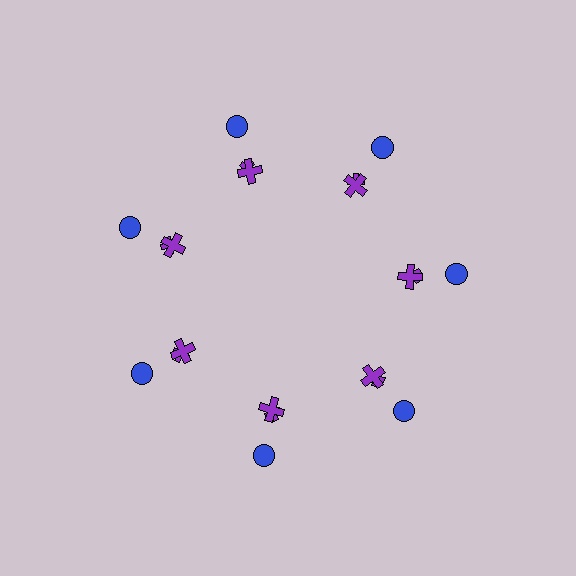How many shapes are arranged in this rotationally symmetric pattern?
There are 21 shapes, arranged in 7 groups of 3.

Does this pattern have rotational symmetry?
Yes, this pattern has 7-fold rotational symmetry. It looks the same after rotating 51 degrees around the center.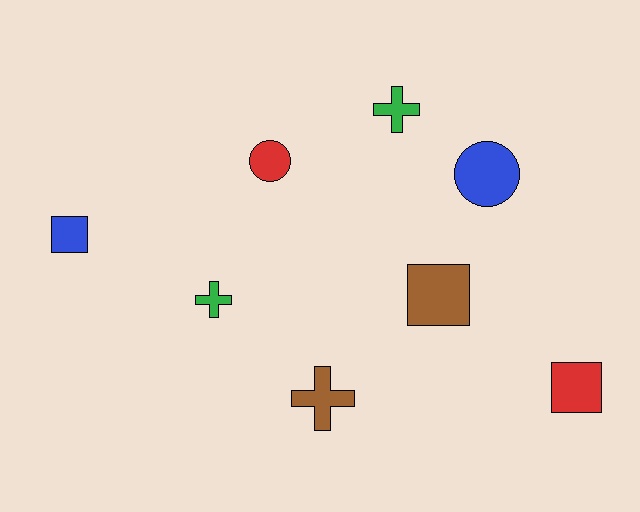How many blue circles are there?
There is 1 blue circle.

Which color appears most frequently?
Blue, with 2 objects.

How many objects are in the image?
There are 8 objects.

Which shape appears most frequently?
Square, with 3 objects.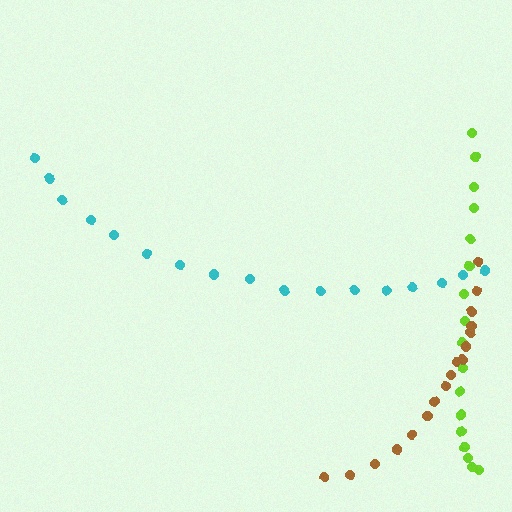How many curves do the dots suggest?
There are 3 distinct paths.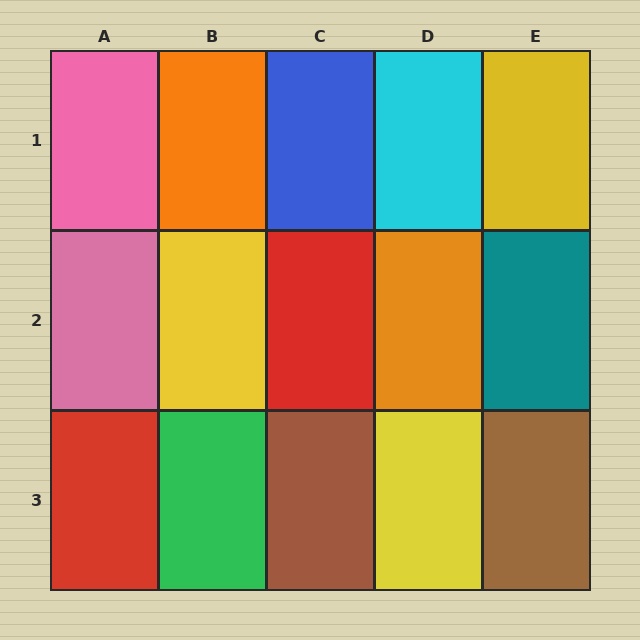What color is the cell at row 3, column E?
Brown.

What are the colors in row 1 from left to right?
Pink, orange, blue, cyan, yellow.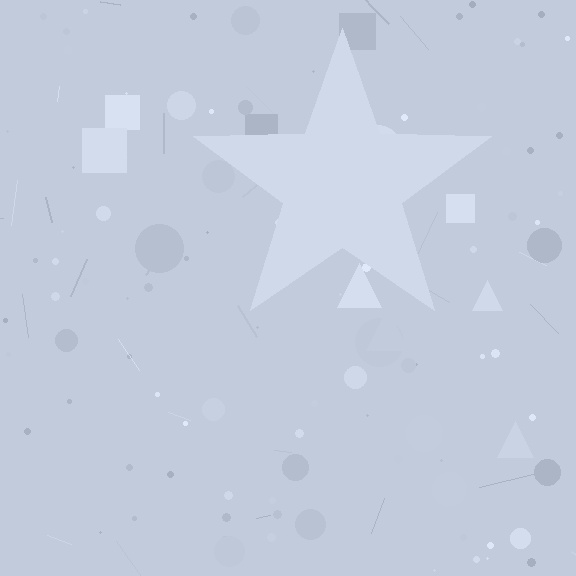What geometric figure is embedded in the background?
A star is embedded in the background.